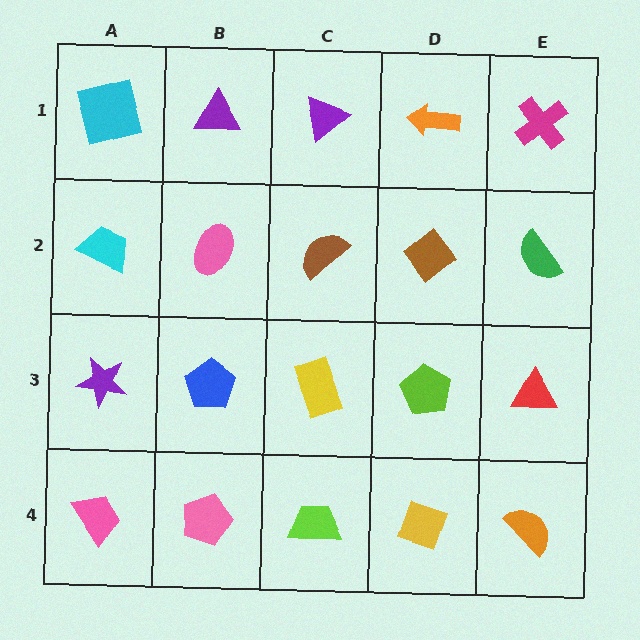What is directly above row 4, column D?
A lime pentagon.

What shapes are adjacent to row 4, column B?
A blue pentagon (row 3, column B), a pink trapezoid (row 4, column A), a lime trapezoid (row 4, column C).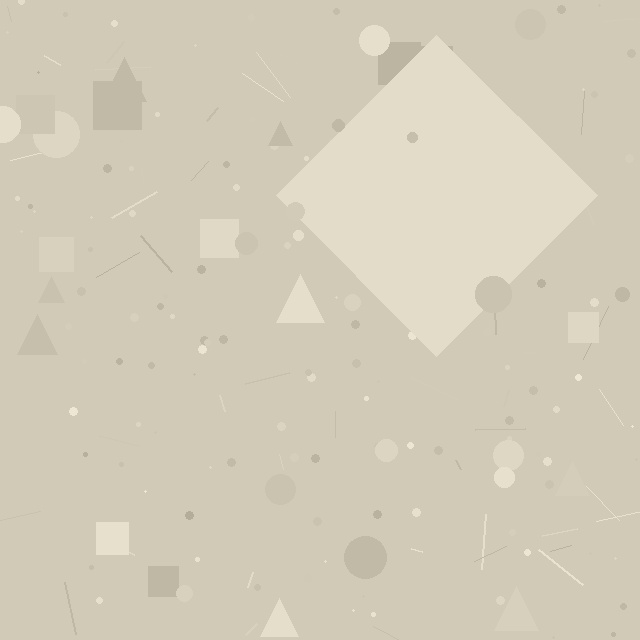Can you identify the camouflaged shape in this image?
The camouflaged shape is a diamond.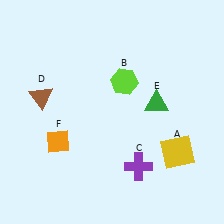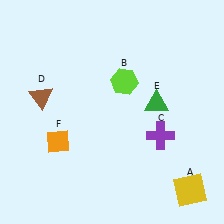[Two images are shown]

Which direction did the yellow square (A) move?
The yellow square (A) moved down.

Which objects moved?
The objects that moved are: the yellow square (A), the purple cross (C).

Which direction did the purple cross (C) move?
The purple cross (C) moved up.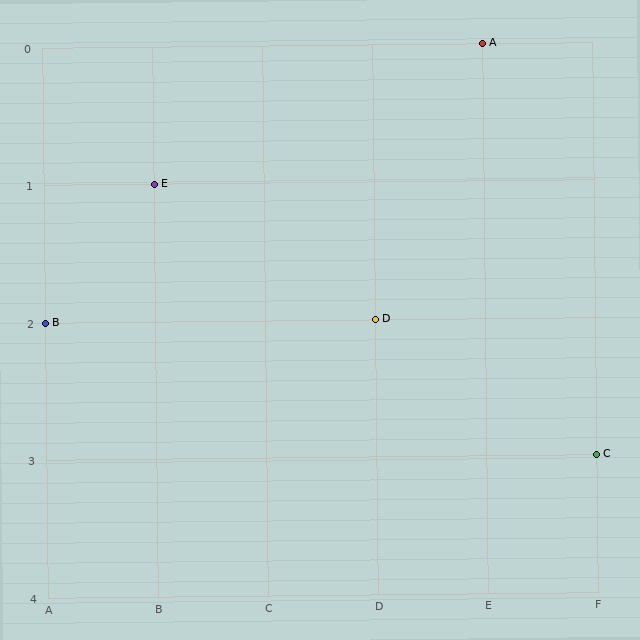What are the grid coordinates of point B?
Point B is at grid coordinates (A, 2).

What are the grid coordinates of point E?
Point E is at grid coordinates (B, 1).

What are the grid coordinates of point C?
Point C is at grid coordinates (F, 3).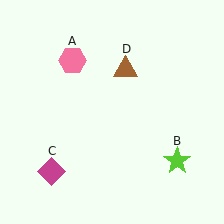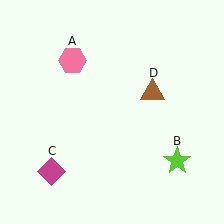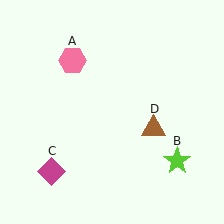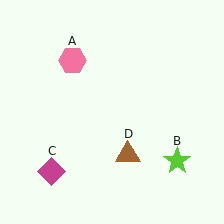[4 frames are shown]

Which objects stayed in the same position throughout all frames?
Pink hexagon (object A) and lime star (object B) and magenta diamond (object C) remained stationary.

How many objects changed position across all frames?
1 object changed position: brown triangle (object D).